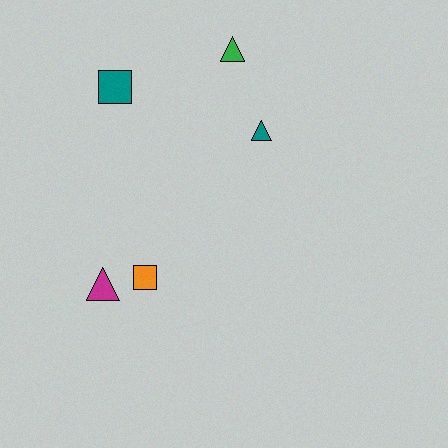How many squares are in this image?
There are 2 squares.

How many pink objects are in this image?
There are no pink objects.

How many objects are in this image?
There are 5 objects.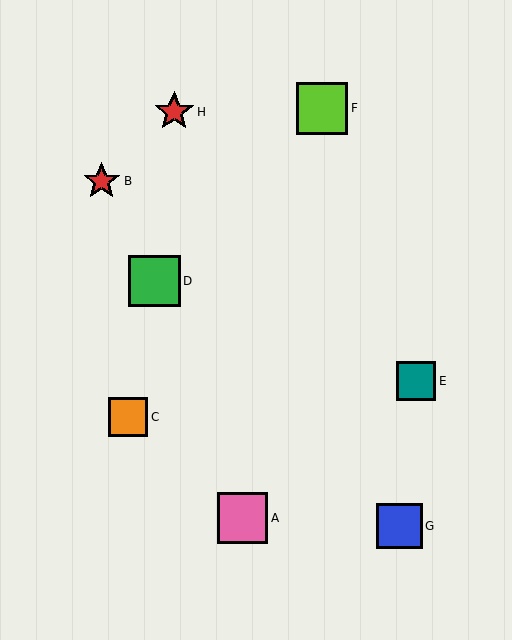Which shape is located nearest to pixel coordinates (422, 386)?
The teal square (labeled E) at (416, 381) is nearest to that location.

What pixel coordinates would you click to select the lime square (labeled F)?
Click at (322, 108) to select the lime square F.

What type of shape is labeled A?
Shape A is a pink square.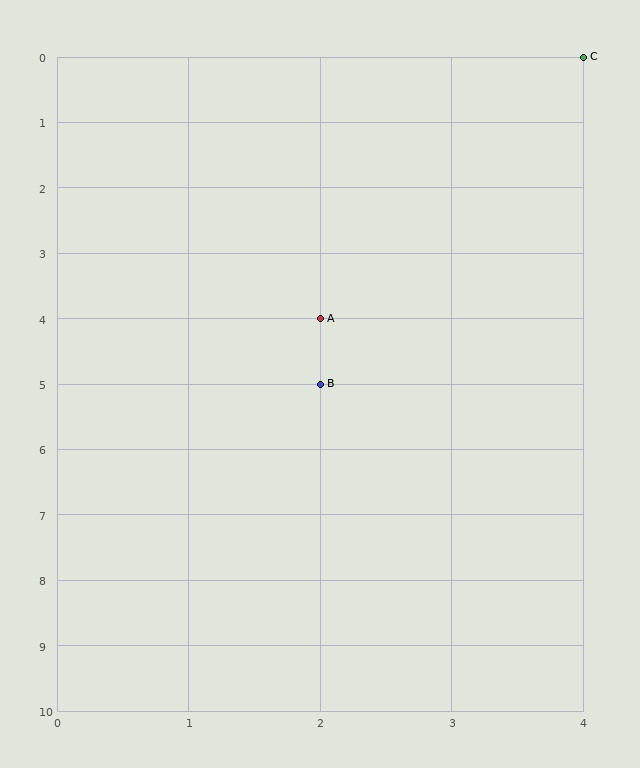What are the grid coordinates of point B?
Point B is at grid coordinates (2, 5).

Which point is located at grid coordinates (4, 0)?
Point C is at (4, 0).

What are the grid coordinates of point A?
Point A is at grid coordinates (2, 4).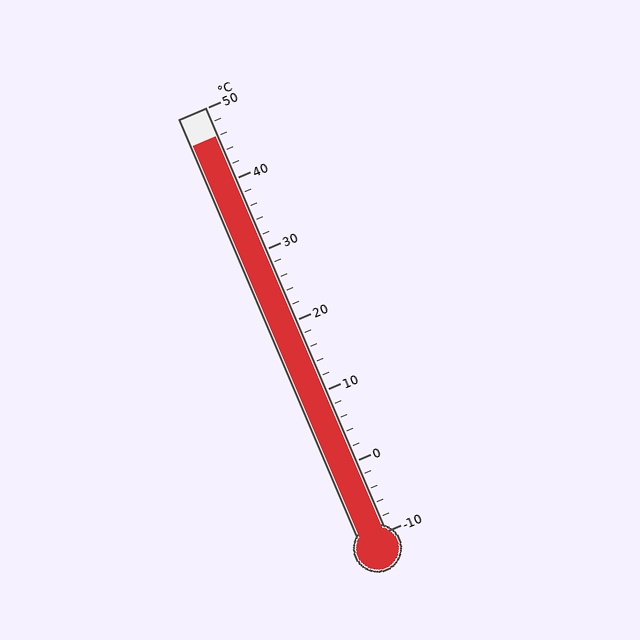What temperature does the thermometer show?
The thermometer shows approximately 46°C.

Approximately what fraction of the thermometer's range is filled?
The thermometer is filled to approximately 95% of its range.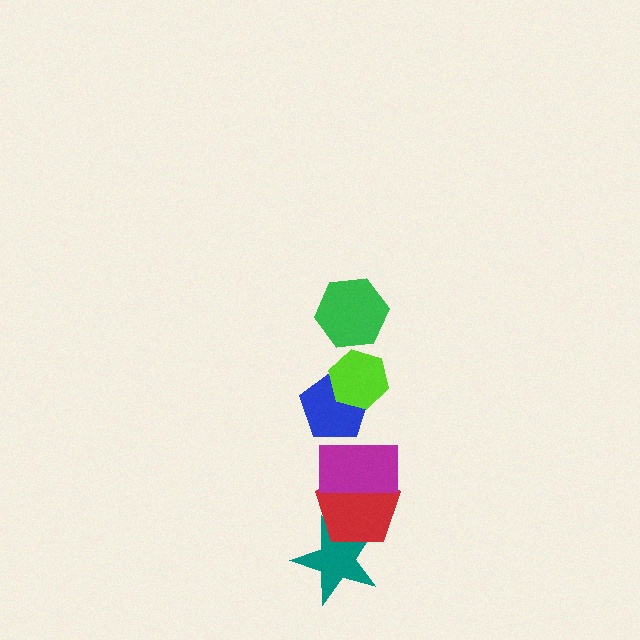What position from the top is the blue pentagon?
The blue pentagon is 3rd from the top.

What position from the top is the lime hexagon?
The lime hexagon is 2nd from the top.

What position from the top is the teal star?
The teal star is 6th from the top.